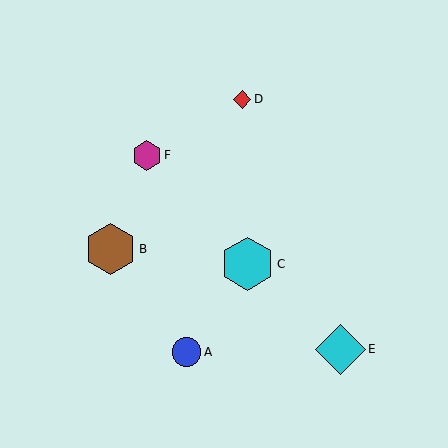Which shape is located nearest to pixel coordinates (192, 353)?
The blue circle (labeled A) at (187, 352) is nearest to that location.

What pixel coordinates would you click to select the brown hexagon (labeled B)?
Click at (110, 249) to select the brown hexagon B.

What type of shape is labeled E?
Shape E is a cyan diamond.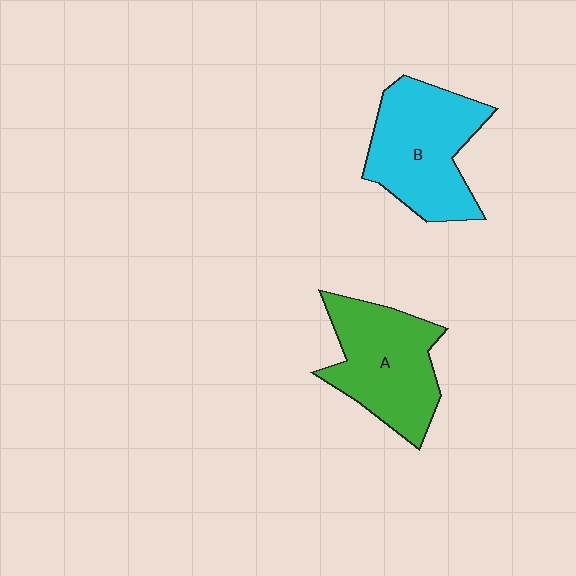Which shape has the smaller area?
Shape A (green).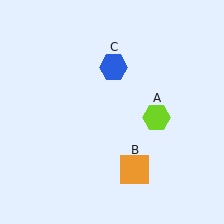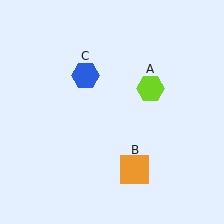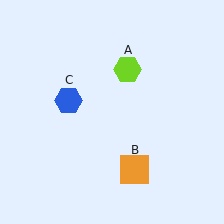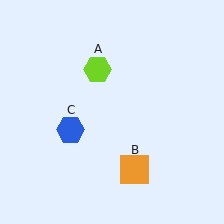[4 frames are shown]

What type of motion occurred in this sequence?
The lime hexagon (object A), blue hexagon (object C) rotated counterclockwise around the center of the scene.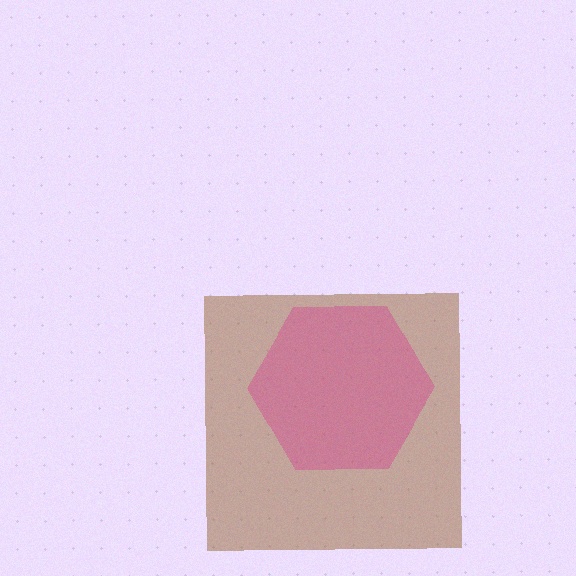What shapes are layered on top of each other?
The layered shapes are: a brown square, a magenta hexagon.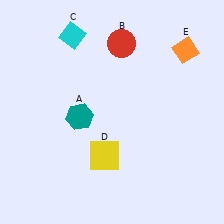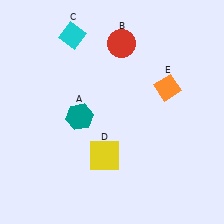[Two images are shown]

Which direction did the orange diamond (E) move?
The orange diamond (E) moved down.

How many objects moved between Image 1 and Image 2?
1 object moved between the two images.